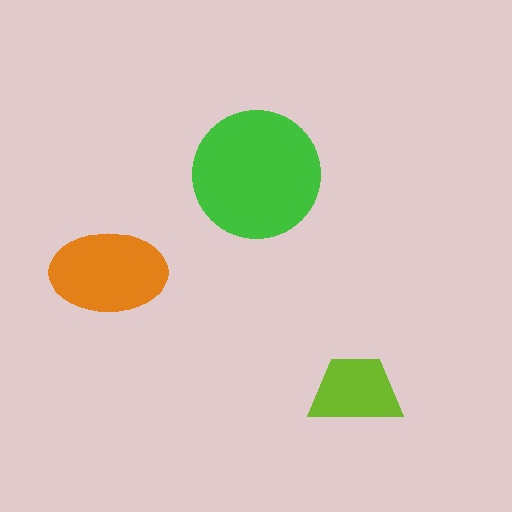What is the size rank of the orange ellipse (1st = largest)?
2nd.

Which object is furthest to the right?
The lime trapezoid is rightmost.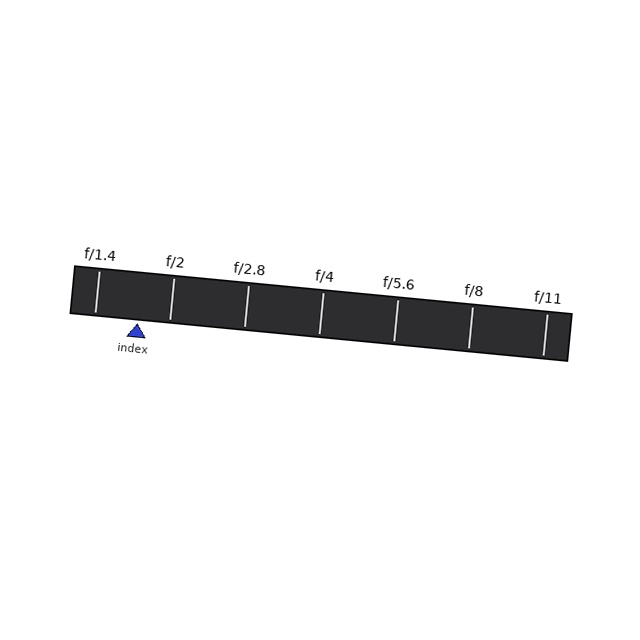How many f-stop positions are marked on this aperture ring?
There are 7 f-stop positions marked.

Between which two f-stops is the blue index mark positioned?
The index mark is between f/1.4 and f/2.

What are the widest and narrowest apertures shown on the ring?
The widest aperture shown is f/1.4 and the narrowest is f/11.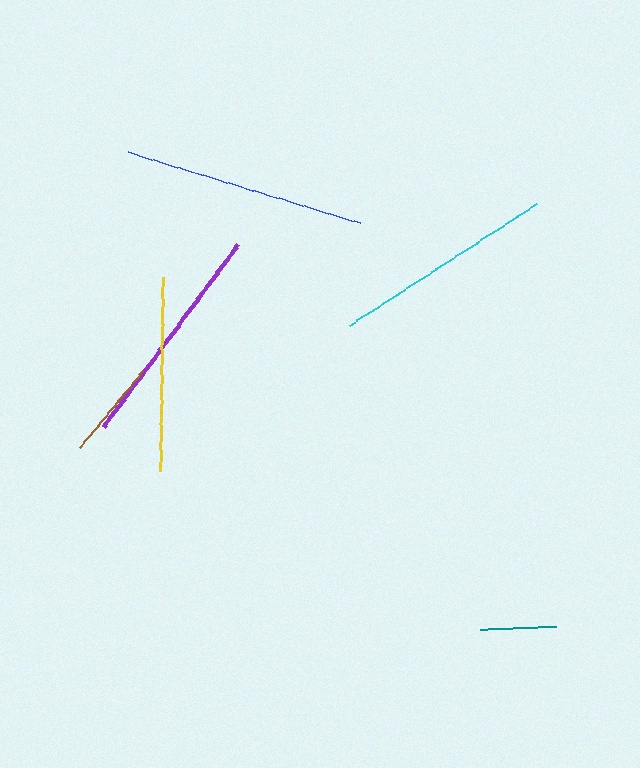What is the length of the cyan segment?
The cyan segment is approximately 224 pixels long.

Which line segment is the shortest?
The teal line is the shortest at approximately 76 pixels.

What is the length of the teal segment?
The teal segment is approximately 76 pixels long.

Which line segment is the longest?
The blue line is the longest at approximately 243 pixels.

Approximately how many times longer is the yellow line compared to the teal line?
The yellow line is approximately 2.5 times the length of the teal line.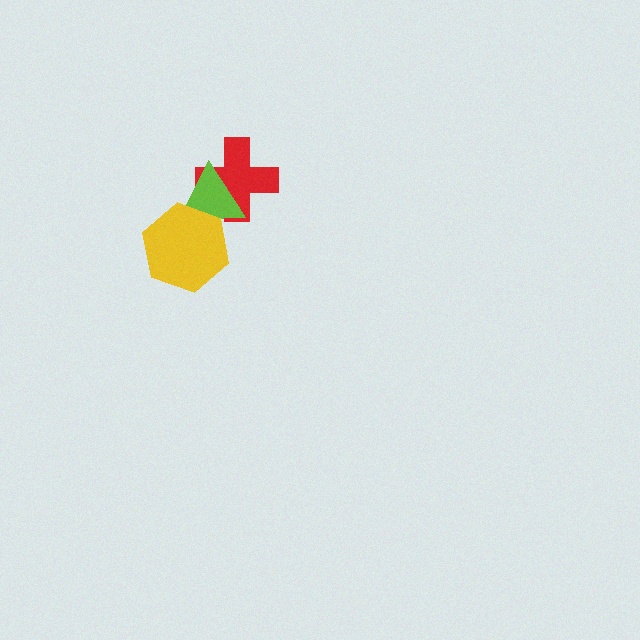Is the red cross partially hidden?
Yes, it is partially covered by another shape.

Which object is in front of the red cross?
The lime triangle is in front of the red cross.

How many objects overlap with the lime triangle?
2 objects overlap with the lime triangle.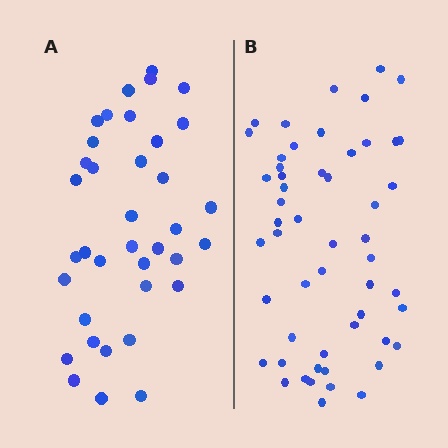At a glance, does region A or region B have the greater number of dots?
Region B (the right region) has more dots.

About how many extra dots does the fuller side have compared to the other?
Region B has approximately 15 more dots than region A.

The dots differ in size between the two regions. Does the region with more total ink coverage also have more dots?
No. Region A has more total ink coverage because its dots are larger, but region B actually contains more individual dots. Total area can be misleading — the number of items is what matters here.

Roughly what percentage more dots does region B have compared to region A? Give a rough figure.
About 45% more.